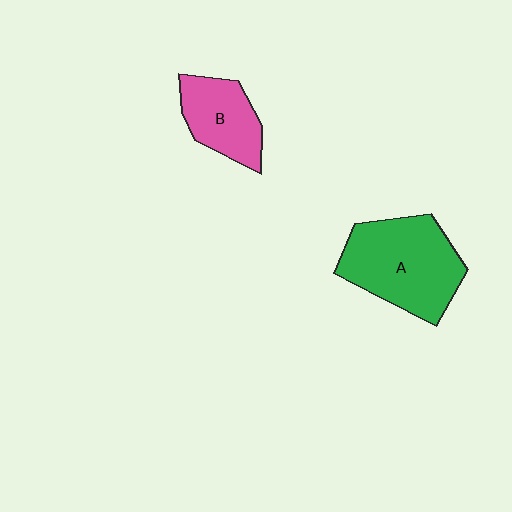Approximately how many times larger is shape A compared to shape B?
Approximately 1.7 times.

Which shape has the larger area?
Shape A (green).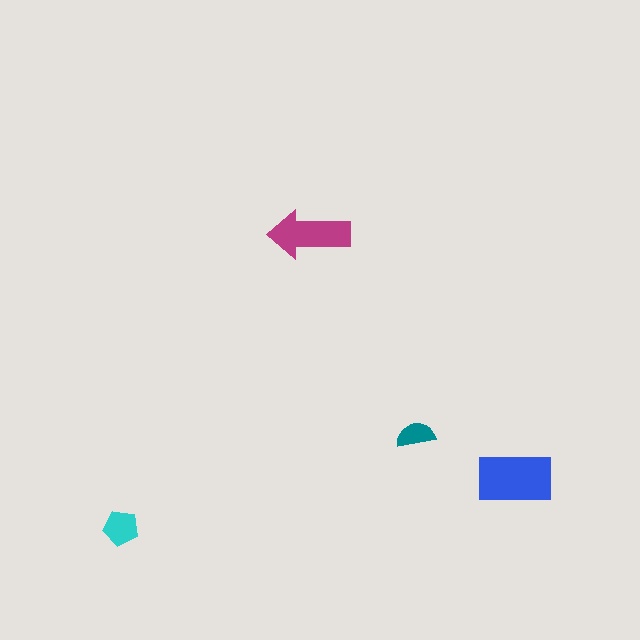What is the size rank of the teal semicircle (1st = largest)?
4th.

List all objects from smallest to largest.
The teal semicircle, the cyan pentagon, the magenta arrow, the blue rectangle.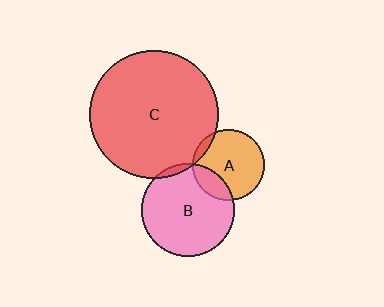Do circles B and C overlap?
Yes.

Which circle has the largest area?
Circle C (red).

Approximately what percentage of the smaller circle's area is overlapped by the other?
Approximately 5%.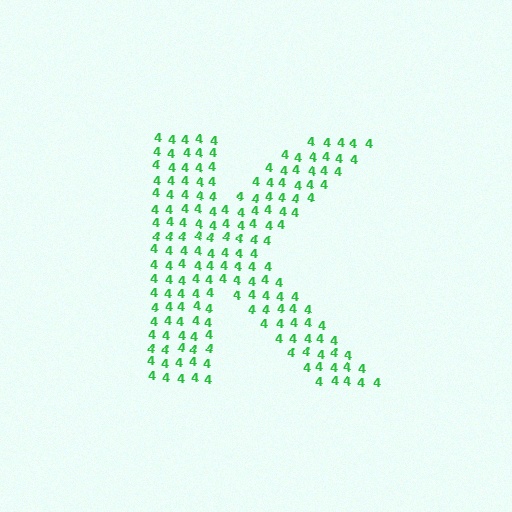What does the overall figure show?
The overall figure shows the letter K.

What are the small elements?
The small elements are digit 4's.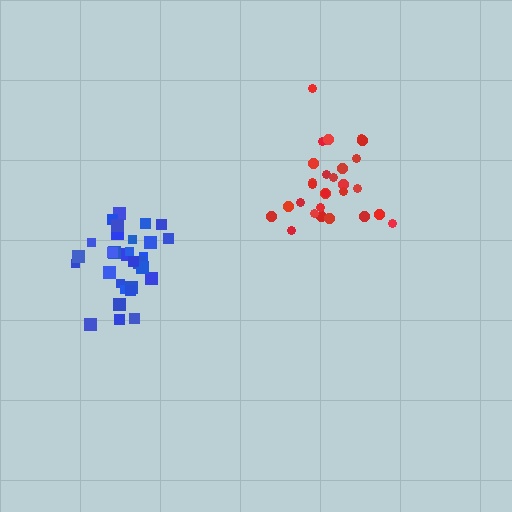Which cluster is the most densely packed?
Blue.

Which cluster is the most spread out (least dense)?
Red.